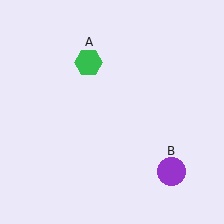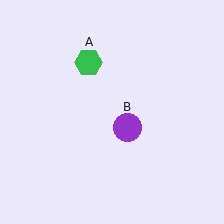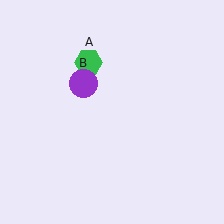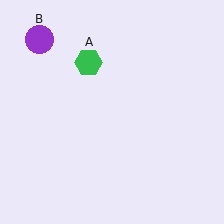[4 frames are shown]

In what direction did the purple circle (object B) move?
The purple circle (object B) moved up and to the left.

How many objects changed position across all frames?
1 object changed position: purple circle (object B).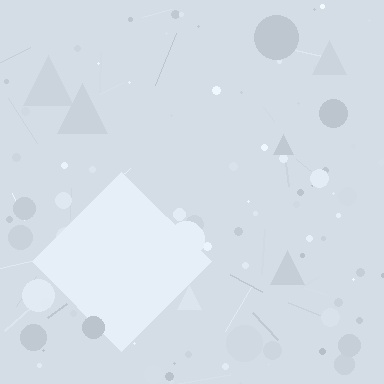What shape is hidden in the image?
A diamond is hidden in the image.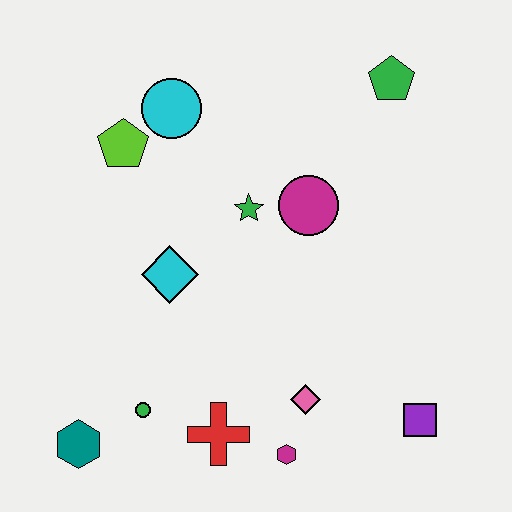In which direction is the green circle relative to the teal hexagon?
The green circle is to the right of the teal hexagon.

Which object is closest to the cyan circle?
The lime pentagon is closest to the cyan circle.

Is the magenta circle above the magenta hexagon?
Yes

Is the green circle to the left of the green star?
Yes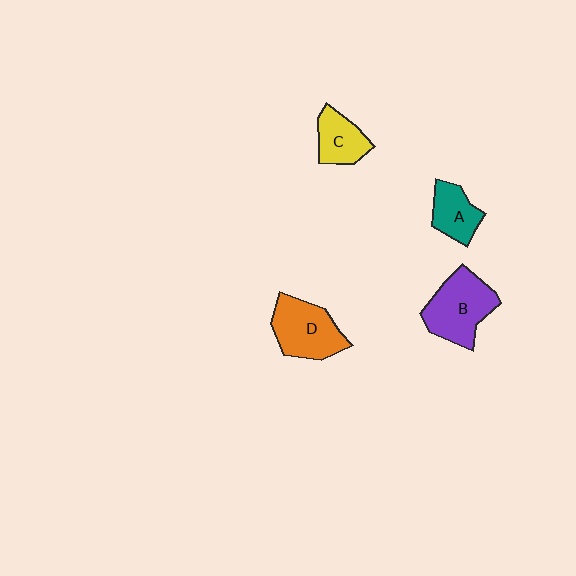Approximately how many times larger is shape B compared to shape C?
Approximately 1.7 times.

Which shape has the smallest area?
Shape A (teal).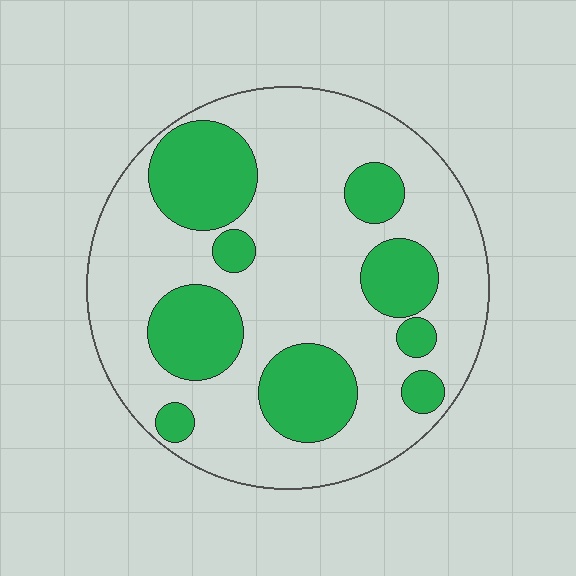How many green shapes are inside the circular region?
9.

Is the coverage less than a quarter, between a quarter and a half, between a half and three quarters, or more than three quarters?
Between a quarter and a half.